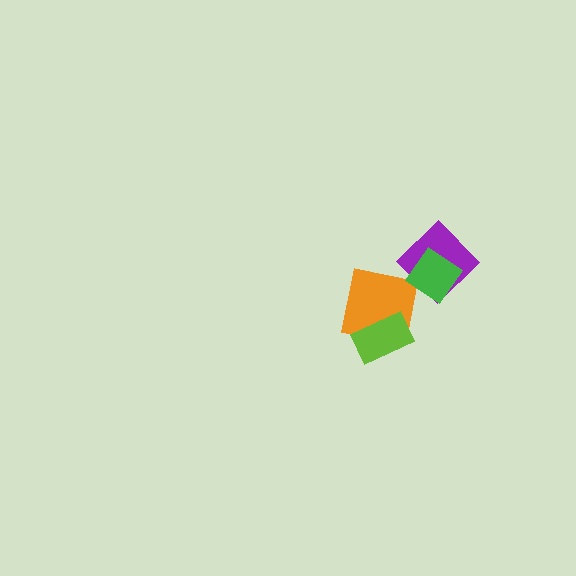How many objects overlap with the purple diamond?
1 object overlaps with the purple diamond.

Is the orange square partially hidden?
Yes, it is partially covered by another shape.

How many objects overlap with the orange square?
1 object overlaps with the orange square.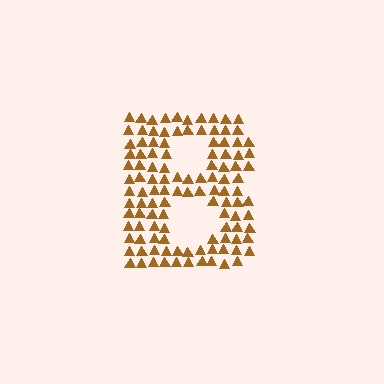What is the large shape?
The large shape is the letter B.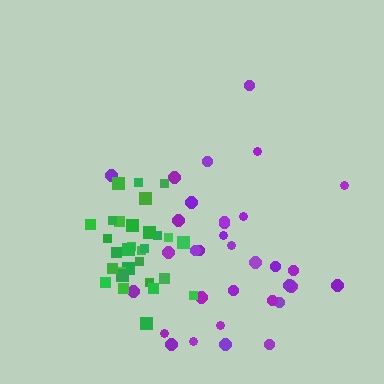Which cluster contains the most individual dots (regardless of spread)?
Purple (35).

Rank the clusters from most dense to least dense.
green, purple.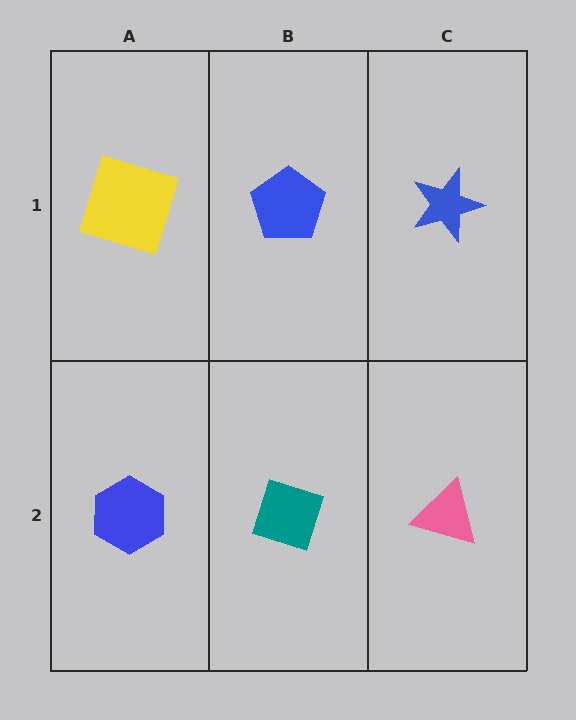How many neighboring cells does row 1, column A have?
2.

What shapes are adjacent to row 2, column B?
A blue pentagon (row 1, column B), a blue hexagon (row 2, column A), a pink triangle (row 2, column C).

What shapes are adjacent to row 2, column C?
A blue star (row 1, column C), a teal diamond (row 2, column B).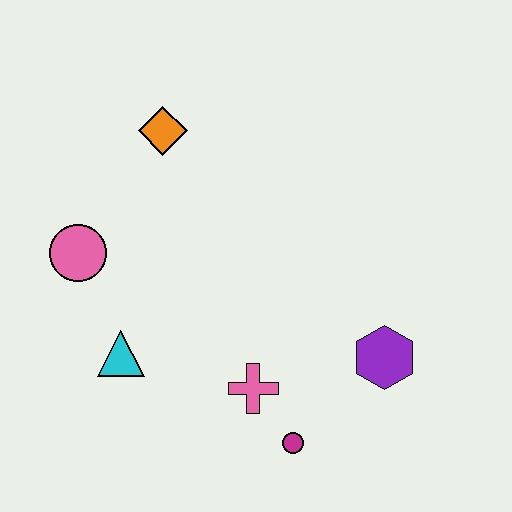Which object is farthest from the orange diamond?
The magenta circle is farthest from the orange diamond.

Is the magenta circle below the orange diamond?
Yes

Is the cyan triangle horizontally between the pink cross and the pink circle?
Yes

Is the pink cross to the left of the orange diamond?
No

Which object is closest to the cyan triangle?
The pink circle is closest to the cyan triangle.